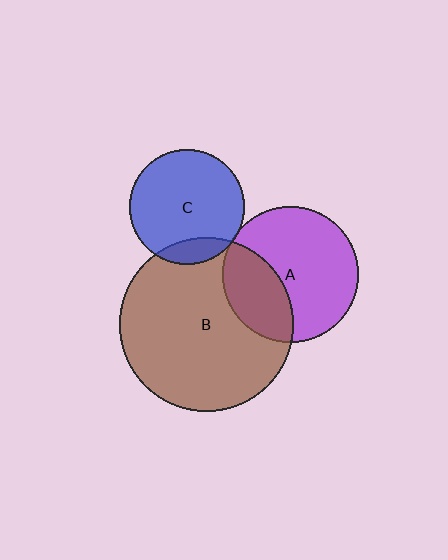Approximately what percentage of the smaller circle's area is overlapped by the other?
Approximately 15%.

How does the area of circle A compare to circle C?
Approximately 1.4 times.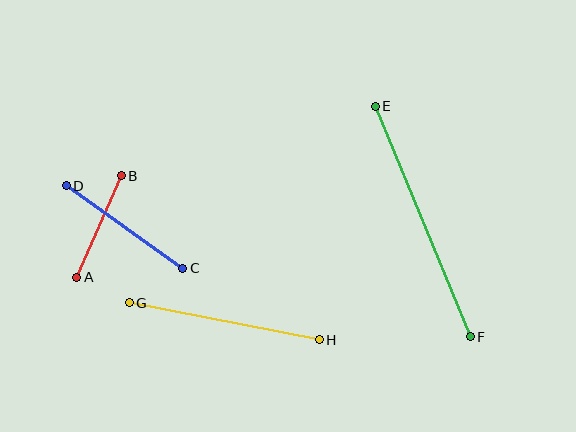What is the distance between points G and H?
The distance is approximately 194 pixels.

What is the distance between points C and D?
The distance is approximately 143 pixels.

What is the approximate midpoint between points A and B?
The midpoint is at approximately (99, 227) pixels.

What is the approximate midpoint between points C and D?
The midpoint is at approximately (125, 227) pixels.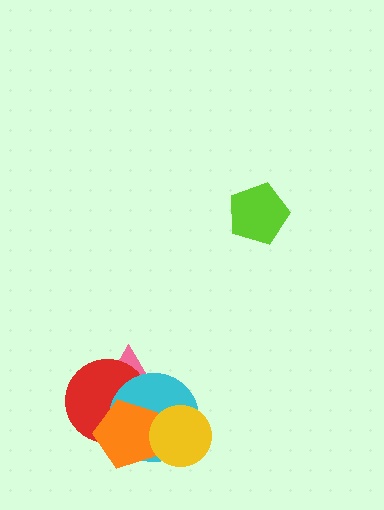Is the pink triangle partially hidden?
Yes, it is partially covered by another shape.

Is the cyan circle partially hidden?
Yes, it is partially covered by another shape.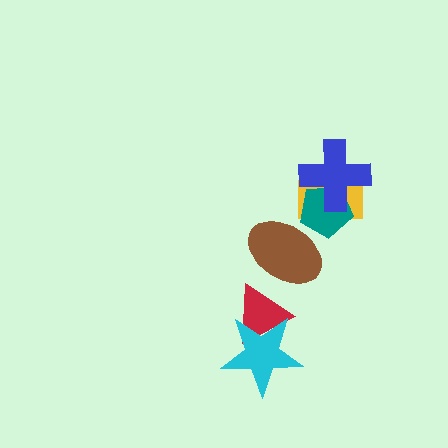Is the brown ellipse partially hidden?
Yes, it is partially covered by another shape.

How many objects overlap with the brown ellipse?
2 objects overlap with the brown ellipse.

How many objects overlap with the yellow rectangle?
2 objects overlap with the yellow rectangle.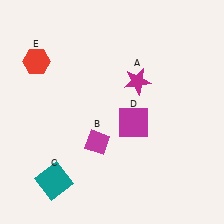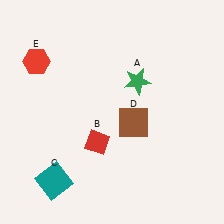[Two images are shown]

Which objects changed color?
A changed from magenta to green. B changed from magenta to red. D changed from magenta to brown.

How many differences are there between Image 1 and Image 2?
There are 3 differences between the two images.